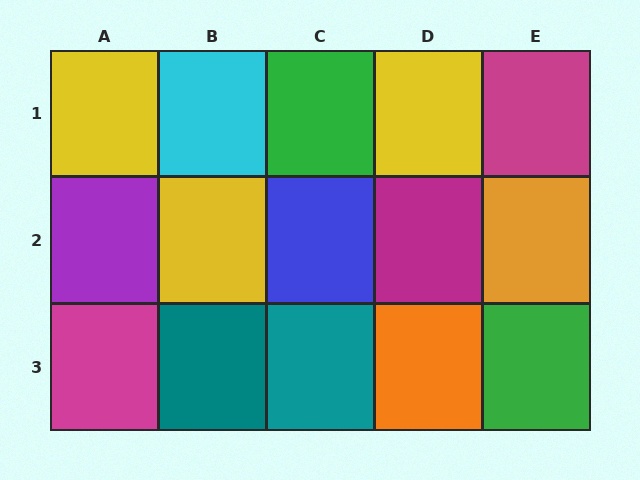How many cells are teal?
2 cells are teal.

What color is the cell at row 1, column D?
Yellow.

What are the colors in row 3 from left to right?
Magenta, teal, teal, orange, green.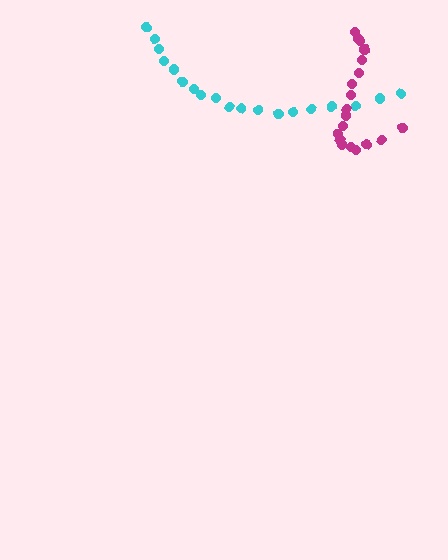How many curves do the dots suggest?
There are 2 distinct paths.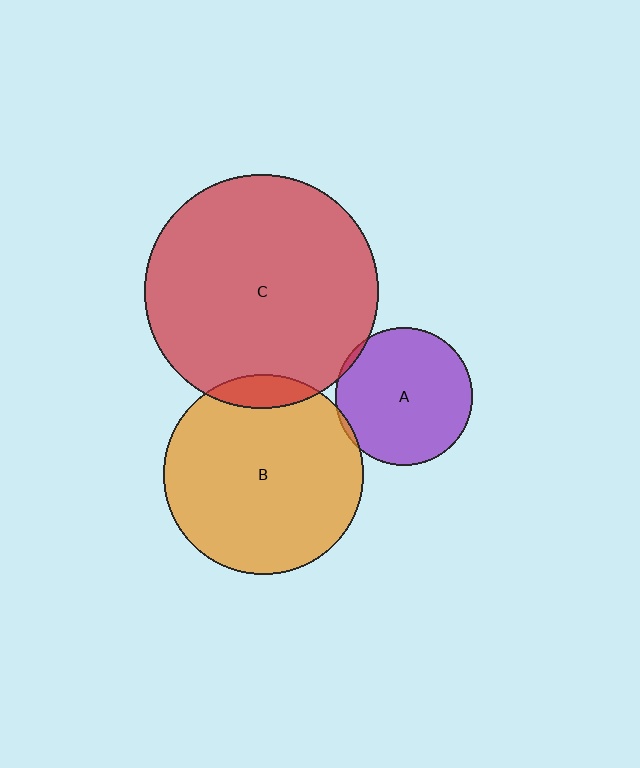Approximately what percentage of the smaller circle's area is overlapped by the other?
Approximately 5%.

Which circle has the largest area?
Circle C (red).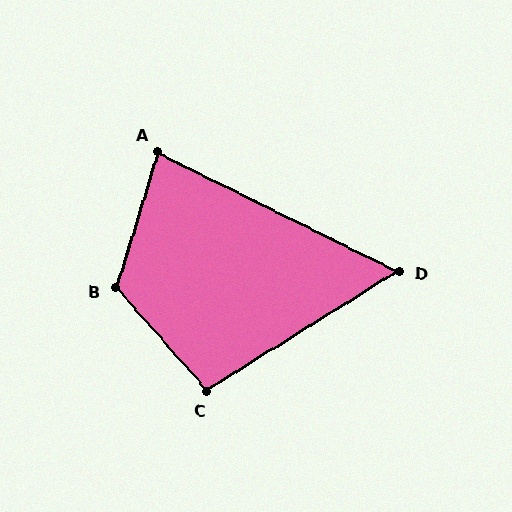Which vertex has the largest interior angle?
B, at approximately 122 degrees.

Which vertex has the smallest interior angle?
D, at approximately 58 degrees.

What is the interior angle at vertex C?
Approximately 100 degrees (obtuse).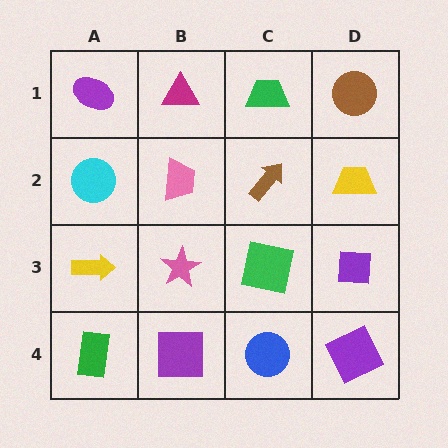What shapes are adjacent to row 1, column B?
A pink trapezoid (row 2, column B), a purple ellipse (row 1, column A), a green trapezoid (row 1, column C).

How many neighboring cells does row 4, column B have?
3.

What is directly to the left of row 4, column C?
A purple square.